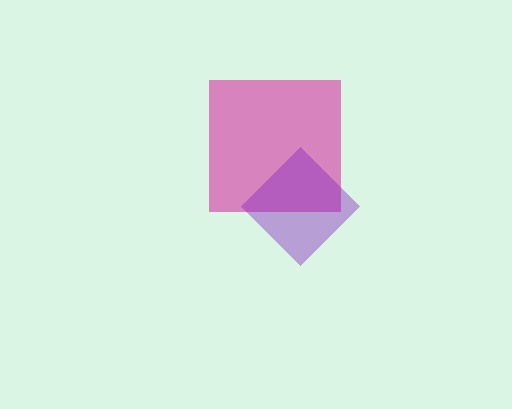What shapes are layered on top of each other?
The layered shapes are: a magenta square, a purple diamond.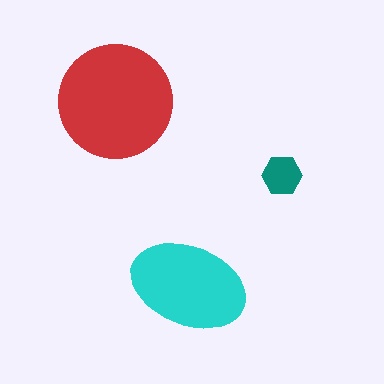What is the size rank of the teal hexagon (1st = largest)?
3rd.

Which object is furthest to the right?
The teal hexagon is rightmost.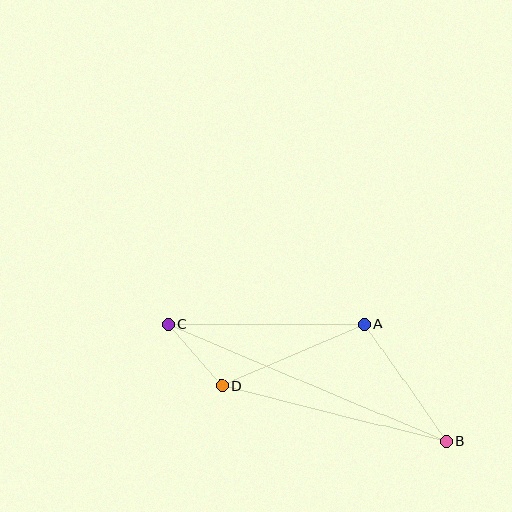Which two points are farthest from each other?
Points B and C are farthest from each other.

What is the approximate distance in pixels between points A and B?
The distance between A and B is approximately 143 pixels.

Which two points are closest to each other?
Points C and D are closest to each other.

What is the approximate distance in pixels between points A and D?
The distance between A and D is approximately 156 pixels.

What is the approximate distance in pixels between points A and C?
The distance between A and C is approximately 196 pixels.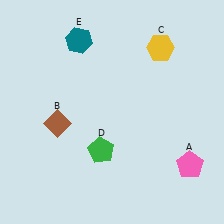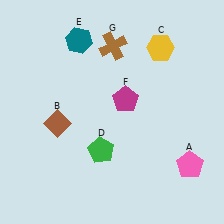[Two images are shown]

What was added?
A magenta pentagon (F), a brown cross (G) were added in Image 2.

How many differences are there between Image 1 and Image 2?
There are 2 differences between the two images.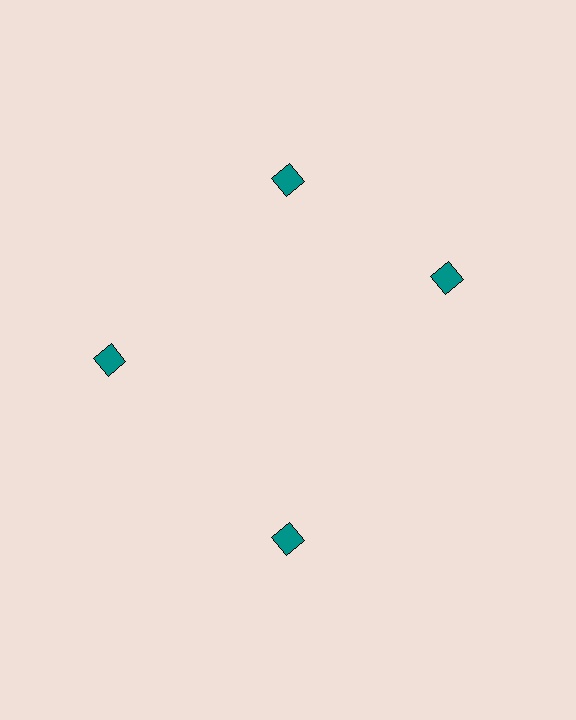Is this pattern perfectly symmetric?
No. The 4 teal diamonds are arranged in a ring, but one element near the 3 o'clock position is rotated out of alignment along the ring, breaking the 4-fold rotational symmetry.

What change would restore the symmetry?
The symmetry would be restored by rotating it back into even spacing with its neighbors so that all 4 diamonds sit at equal angles and equal distance from the center.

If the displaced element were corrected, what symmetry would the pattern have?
It would have 4-fold rotational symmetry — the pattern would map onto itself every 90 degrees.